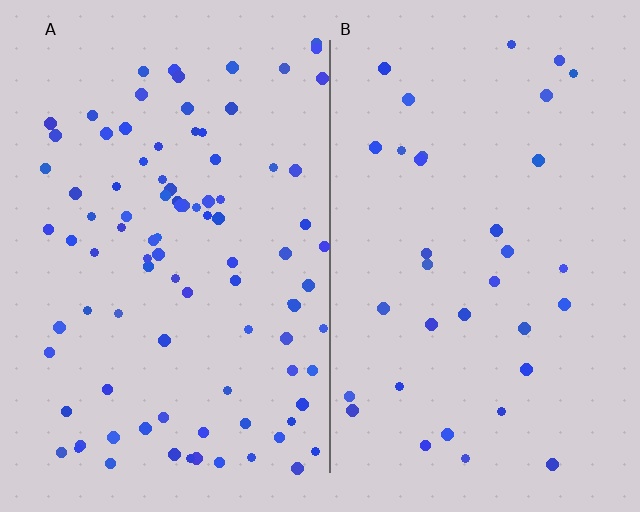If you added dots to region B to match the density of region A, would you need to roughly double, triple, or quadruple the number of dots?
Approximately triple.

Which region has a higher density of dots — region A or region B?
A (the left).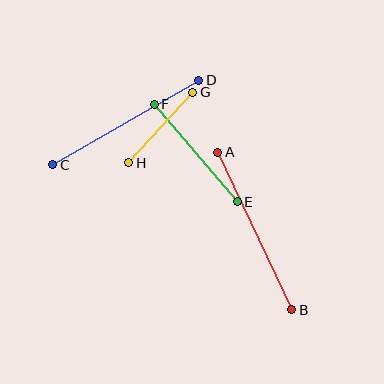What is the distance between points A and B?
The distance is approximately 174 pixels.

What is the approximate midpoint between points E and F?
The midpoint is at approximately (196, 153) pixels.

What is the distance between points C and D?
The distance is approximately 169 pixels.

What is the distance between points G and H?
The distance is approximately 95 pixels.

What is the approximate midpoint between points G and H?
The midpoint is at approximately (161, 128) pixels.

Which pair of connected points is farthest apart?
Points A and B are farthest apart.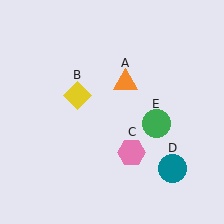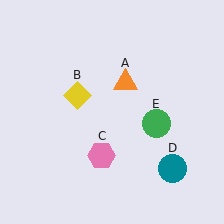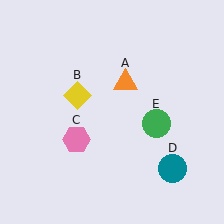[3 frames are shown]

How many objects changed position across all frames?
1 object changed position: pink hexagon (object C).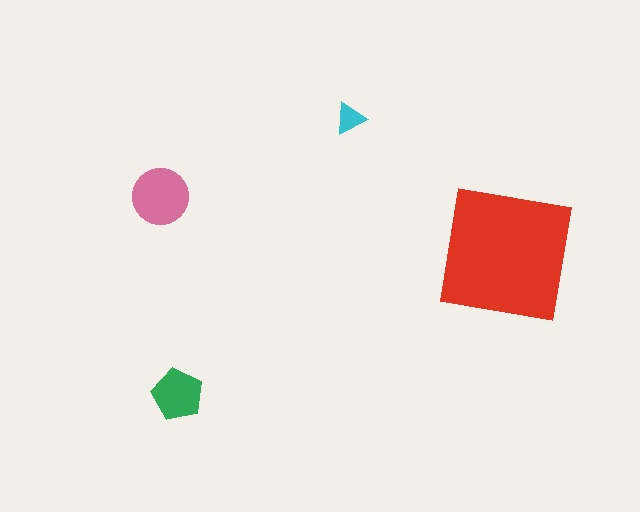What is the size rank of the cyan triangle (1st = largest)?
4th.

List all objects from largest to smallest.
The red square, the pink circle, the green pentagon, the cyan triangle.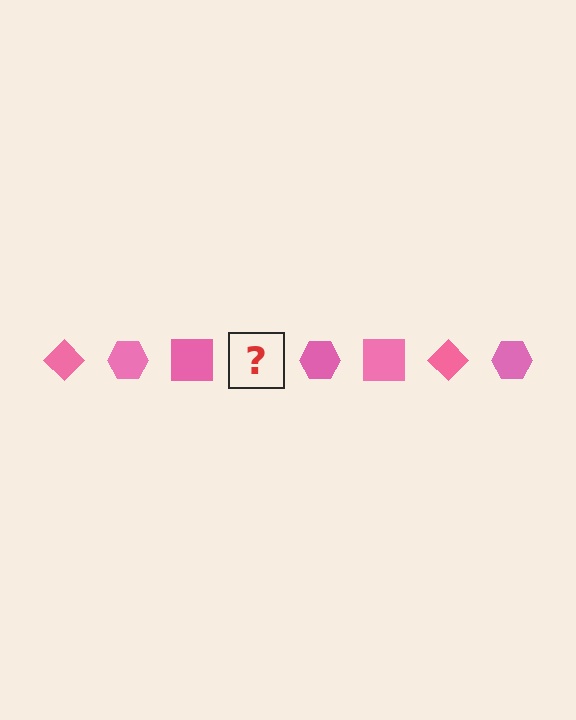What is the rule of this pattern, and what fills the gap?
The rule is that the pattern cycles through diamond, hexagon, square shapes in pink. The gap should be filled with a pink diamond.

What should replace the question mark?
The question mark should be replaced with a pink diamond.